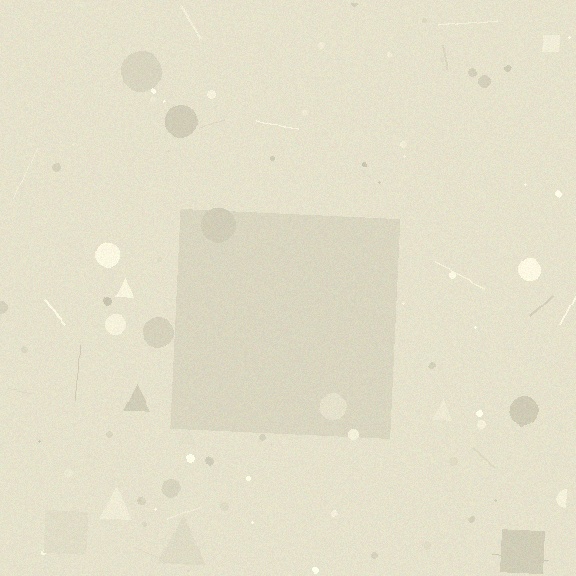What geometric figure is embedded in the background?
A square is embedded in the background.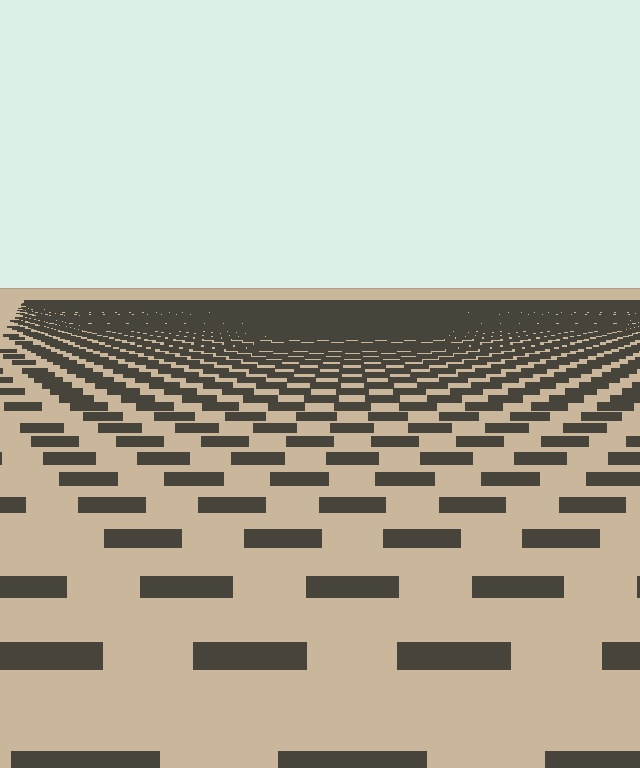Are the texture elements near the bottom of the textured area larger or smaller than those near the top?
Larger. Near the bottom, elements are closer to the viewer and appear at a bigger on-screen size.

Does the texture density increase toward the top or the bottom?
Density increases toward the top.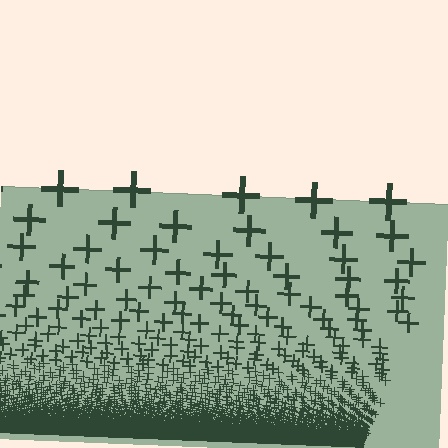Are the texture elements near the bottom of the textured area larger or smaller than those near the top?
Smaller. The gradient is inverted — elements near the bottom are smaller and denser.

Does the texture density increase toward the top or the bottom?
Density increases toward the bottom.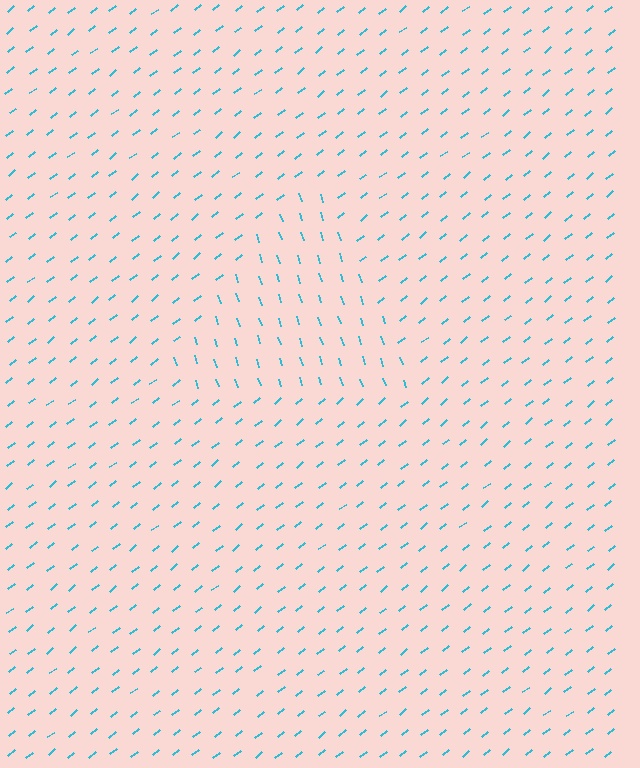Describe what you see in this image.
The image is filled with small cyan line segments. A triangle region in the image has lines oriented differently from the surrounding lines, creating a visible texture boundary.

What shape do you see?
I see a triangle.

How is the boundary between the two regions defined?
The boundary is defined purely by a change in line orientation (approximately 69 degrees difference). All lines are the same color and thickness.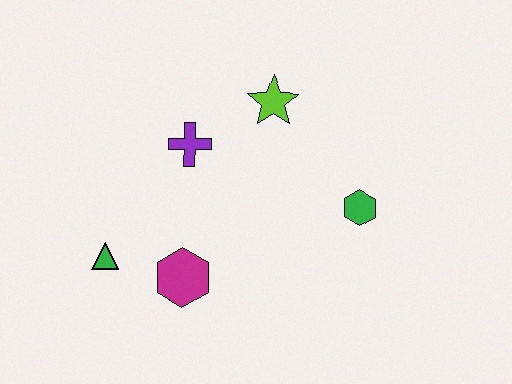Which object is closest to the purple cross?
The lime star is closest to the purple cross.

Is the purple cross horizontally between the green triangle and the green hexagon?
Yes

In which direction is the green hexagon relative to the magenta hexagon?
The green hexagon is to the right of the magenta hexagon.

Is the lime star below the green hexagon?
No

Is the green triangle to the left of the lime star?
Yes